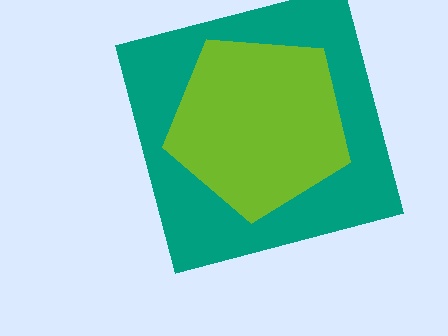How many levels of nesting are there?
2.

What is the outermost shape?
The teal square.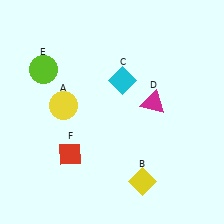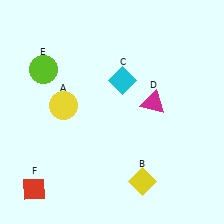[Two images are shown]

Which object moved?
The red diamond (F) moved left.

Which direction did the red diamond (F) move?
The red diamond (F) moved left.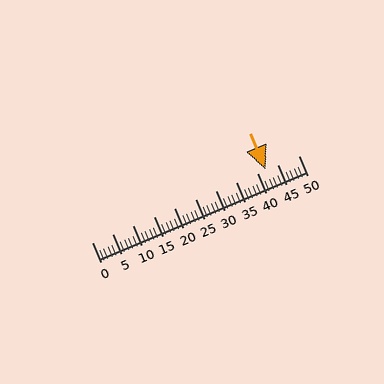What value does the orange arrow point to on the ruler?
The orange arrow points to approximately 42.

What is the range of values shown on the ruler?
The ruler shows values from 0 to 50.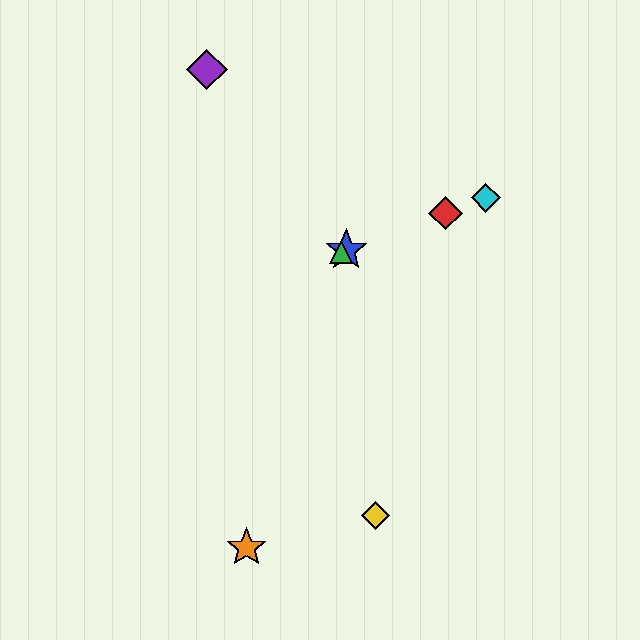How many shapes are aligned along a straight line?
4 shapes (the red diamond, the blue star, the green triangle, the cyan diamond) are aligned along a straight line.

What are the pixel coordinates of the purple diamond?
The purple diamond is at (207, 70).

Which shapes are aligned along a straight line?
The red diamond, the blue star, the green triangle, the cyan diamond are aligned along a straight line.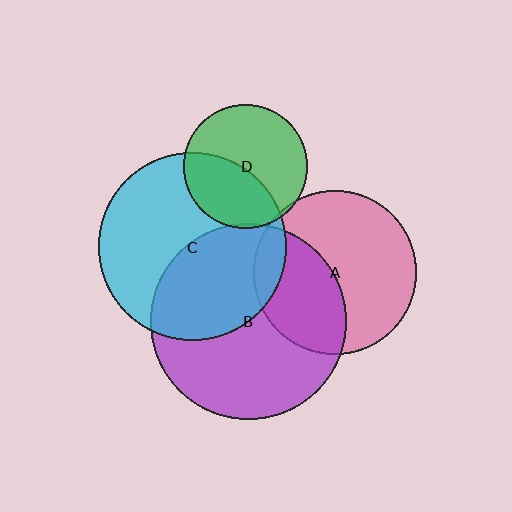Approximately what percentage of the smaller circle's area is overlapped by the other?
Approximately 5%.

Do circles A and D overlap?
Yes.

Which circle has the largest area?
Circle B (purple).